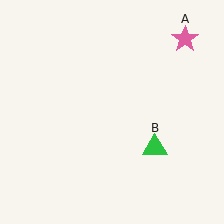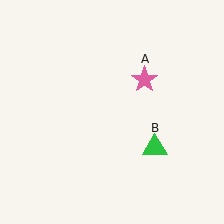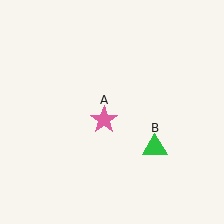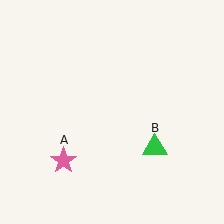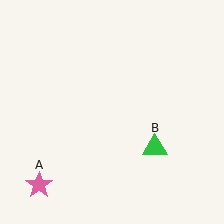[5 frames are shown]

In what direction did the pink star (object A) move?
The pink star (object A) moved down and to the left.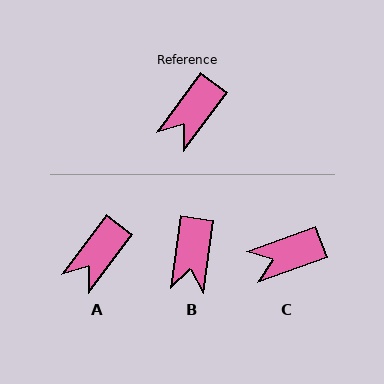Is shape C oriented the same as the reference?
No, it is off by about 33 degrees.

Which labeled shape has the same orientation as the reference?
A.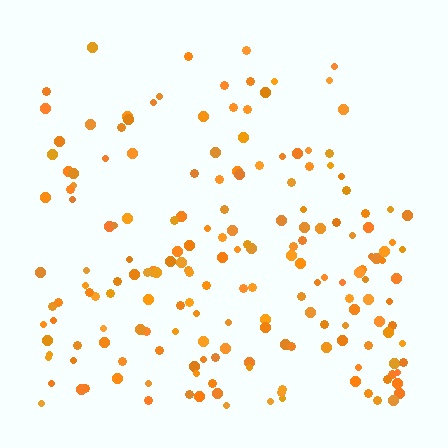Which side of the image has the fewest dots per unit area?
The top.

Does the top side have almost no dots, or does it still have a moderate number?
Still a moderate number, just noticeably fewer than the bottom.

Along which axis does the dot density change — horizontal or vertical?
Vertical.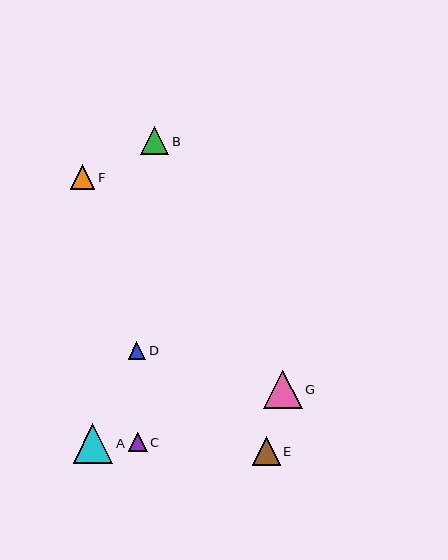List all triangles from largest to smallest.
From largest to smallest: A, G, E, B, F, C, D.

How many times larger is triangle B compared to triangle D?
Triangle B is approximately 1.6 times the size of triangle D.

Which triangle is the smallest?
Triangle D is the smallest with a size of approximately 17 pixels.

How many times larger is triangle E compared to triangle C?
Triangle E is approximately 1.5 times the size of triangle C.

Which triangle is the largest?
Triangle A is the largest with a size of approximately 40 pixels.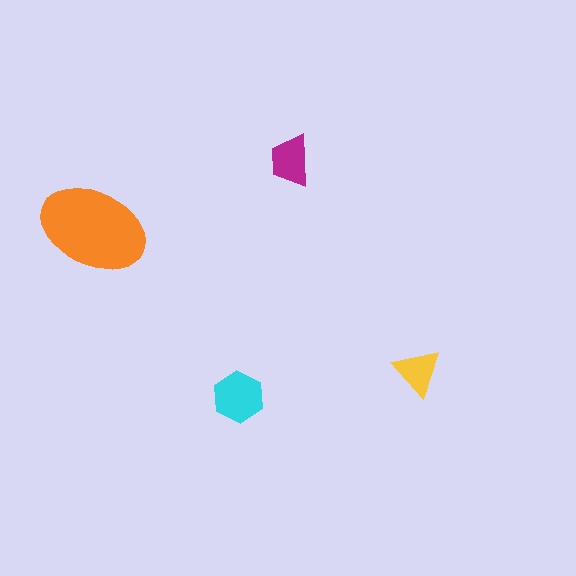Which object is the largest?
The orange ellipse.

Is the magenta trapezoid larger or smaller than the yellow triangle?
Larger.